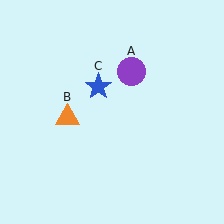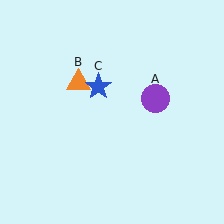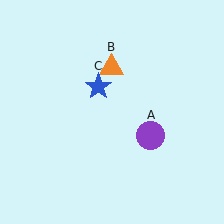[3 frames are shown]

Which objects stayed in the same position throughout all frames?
Blue star (object C) remained stationary.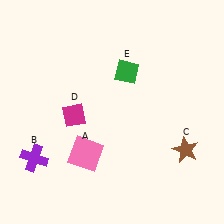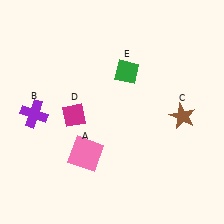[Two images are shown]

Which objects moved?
The objects that moved are: the purple cross (B), the brown star (C).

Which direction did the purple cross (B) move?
The purple cross (B) moved up.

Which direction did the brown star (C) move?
The brown star (C) moved up.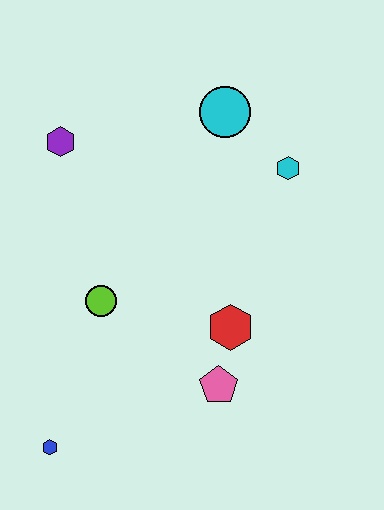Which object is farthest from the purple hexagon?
The blue hexagon is farthest from the purple hexagon.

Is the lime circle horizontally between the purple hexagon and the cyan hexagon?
Yes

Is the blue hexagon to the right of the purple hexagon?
No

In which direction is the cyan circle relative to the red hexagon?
The cyan circle is above the red hexagon.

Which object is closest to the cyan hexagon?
The cyan circle is closest to the cyan hexagon.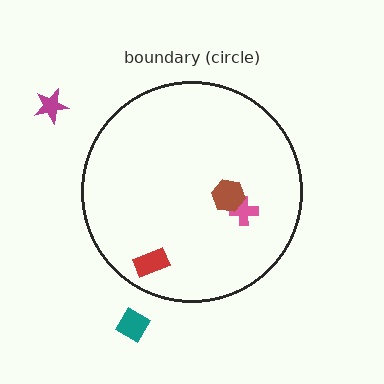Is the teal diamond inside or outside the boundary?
Outside.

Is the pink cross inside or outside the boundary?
Inside.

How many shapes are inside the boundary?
3 inside, 2 outside.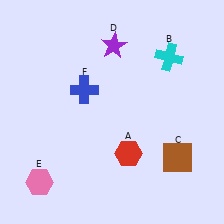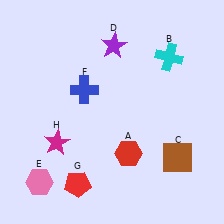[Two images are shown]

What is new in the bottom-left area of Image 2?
A red pentagon (G) was added in the bottom-left area of Image 2.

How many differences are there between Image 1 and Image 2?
There are 2 differences between the two images.